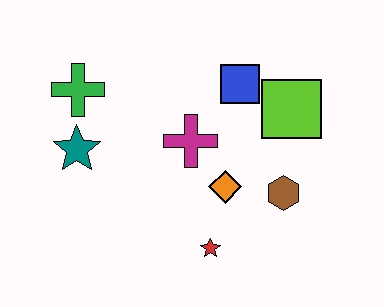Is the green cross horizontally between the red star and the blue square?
No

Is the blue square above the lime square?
Yes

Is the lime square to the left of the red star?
No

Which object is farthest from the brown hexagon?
The green cross is farthest from the brown hexagon.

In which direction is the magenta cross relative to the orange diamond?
The magenta cross is above the orange diamond.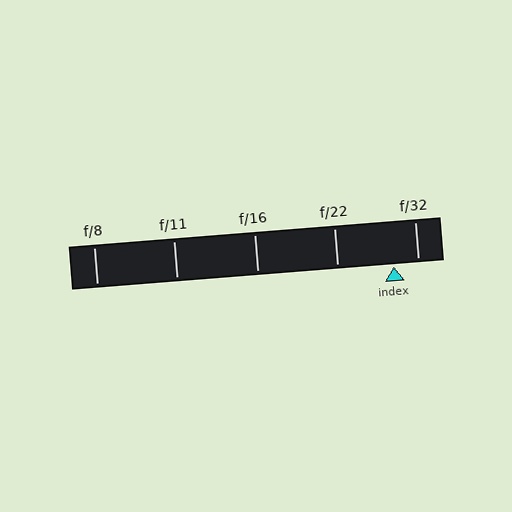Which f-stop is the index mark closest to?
The index mark is closest to f/32.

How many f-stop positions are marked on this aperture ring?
There are 5 f-stop positions marked.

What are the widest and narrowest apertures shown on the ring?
The widest aperture shown is f/8 and the narrowest is f/32.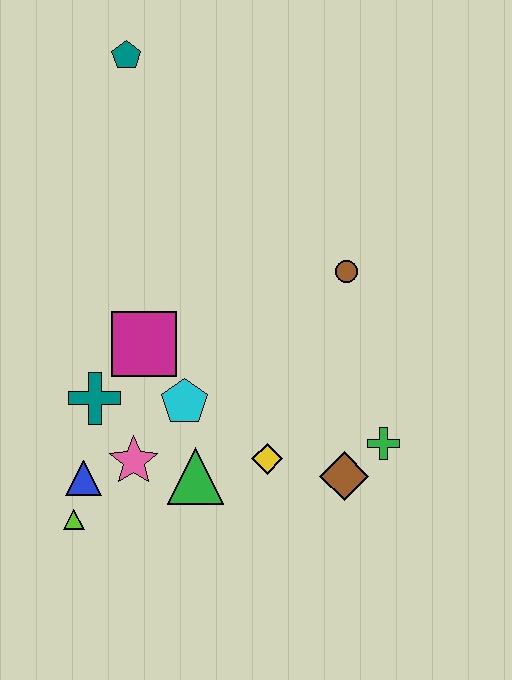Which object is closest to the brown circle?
The green cross is closest to the brown circle.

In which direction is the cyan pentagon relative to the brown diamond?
The cyan pentagon is to the left of the brown diamond.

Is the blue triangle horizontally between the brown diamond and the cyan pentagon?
No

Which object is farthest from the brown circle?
The lime triangle is farthest from the brown circle.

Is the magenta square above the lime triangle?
Yes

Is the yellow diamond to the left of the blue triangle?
No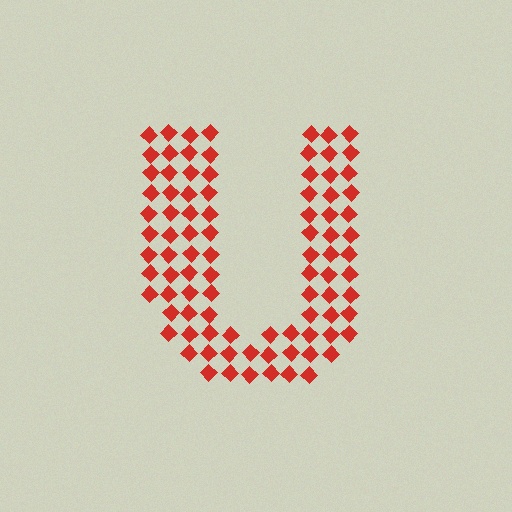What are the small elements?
The small elements are diamonds.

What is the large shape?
The large shape is the letter U.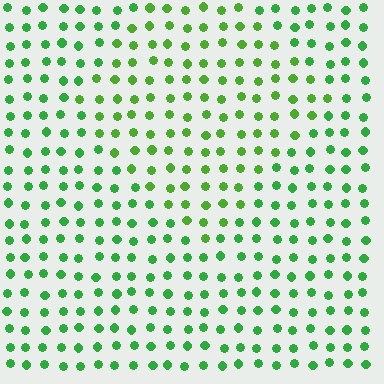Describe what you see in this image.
The image is filled with small green elements in a uniform arrangement. A diamond-shaped region is visible where the elements are tinted to a slightly different hue, forming a subtle color boundary.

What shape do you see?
I see a diamond.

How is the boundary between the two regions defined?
The boundary is defined purely by a slight shift in hue (about 23 degrees). Spacing, size, and orientation are identical on both sides.